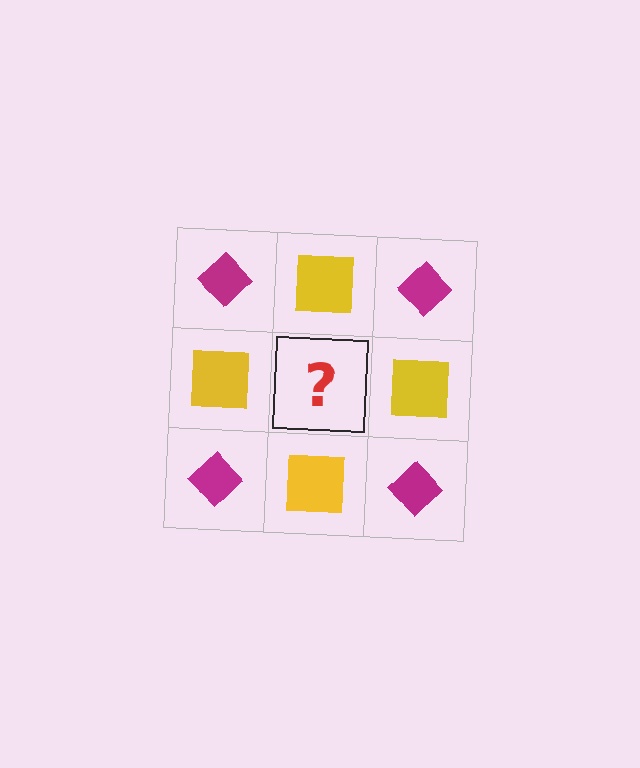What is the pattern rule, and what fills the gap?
The rule is that it alternates magenta diamond and yellow square in a checkerboard pattern. The gap should be filled with a magenta diamond.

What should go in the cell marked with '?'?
The missing cell should contain a magenta diamond.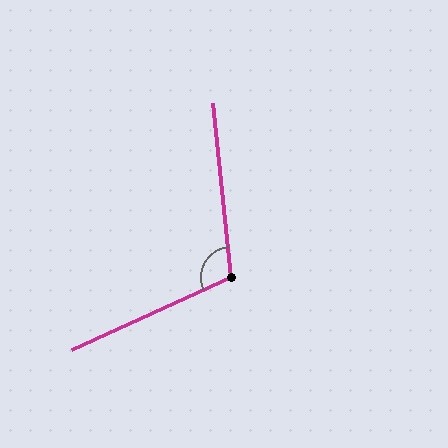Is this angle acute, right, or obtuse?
It is obtuse.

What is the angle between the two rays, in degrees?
Approximately 109 degrees.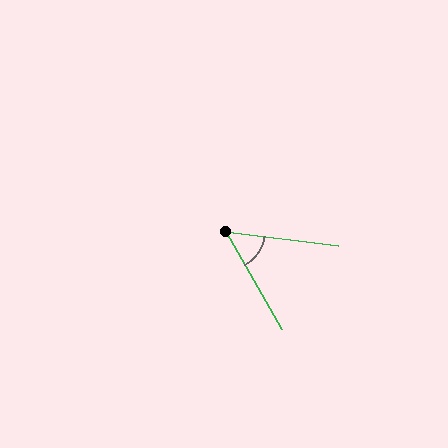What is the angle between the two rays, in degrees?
Approximately 53 degrees.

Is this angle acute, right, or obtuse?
It is acute.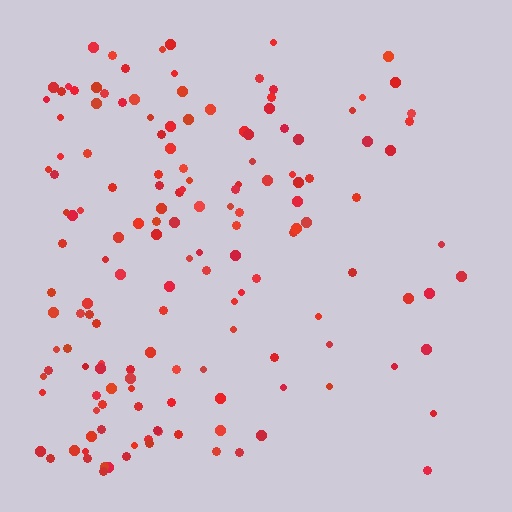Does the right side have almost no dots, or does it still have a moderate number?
Still a moderate number, just noticeably fewer than the left.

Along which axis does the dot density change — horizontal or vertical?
Horizontal.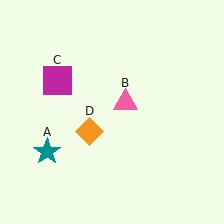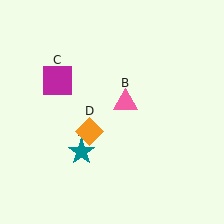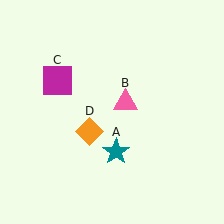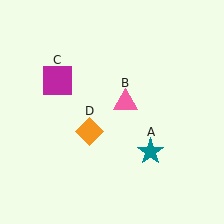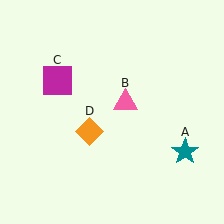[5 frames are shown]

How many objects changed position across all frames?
1 object changed position: teal star (object A).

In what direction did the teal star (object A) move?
The teal star (object A) moved right.